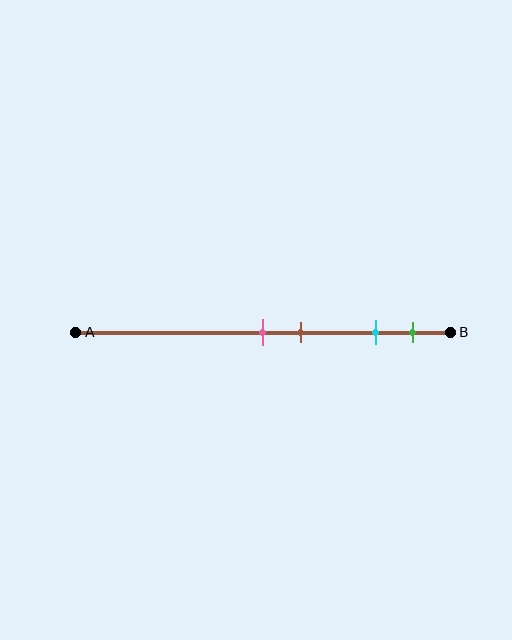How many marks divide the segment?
There are 4 marks dividing the segment.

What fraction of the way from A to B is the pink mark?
The pink mark is approximately 50% (0.5) of the way from A to B.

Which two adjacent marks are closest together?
The pink and brown marks are the closest adjacent pair.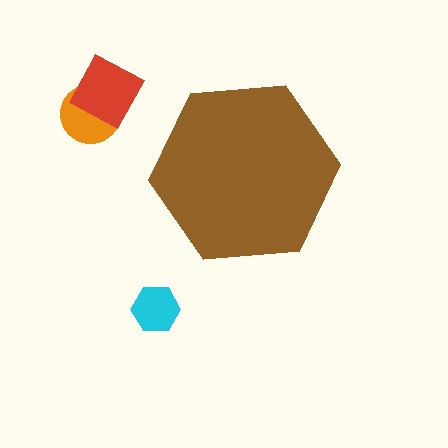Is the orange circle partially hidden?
No, the orange circle is fully visible.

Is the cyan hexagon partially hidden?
No, the cyan hexagon is fully visible.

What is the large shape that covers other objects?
A brown hexagon.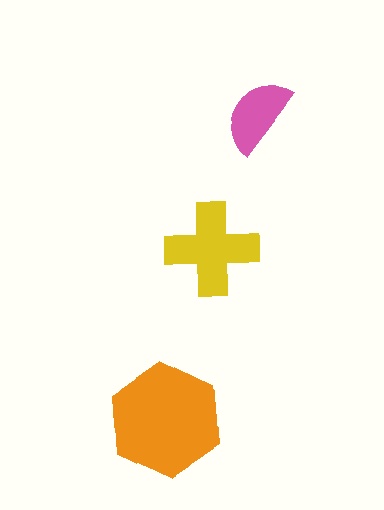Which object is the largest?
The orange hexagon.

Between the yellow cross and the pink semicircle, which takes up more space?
The yellow cross.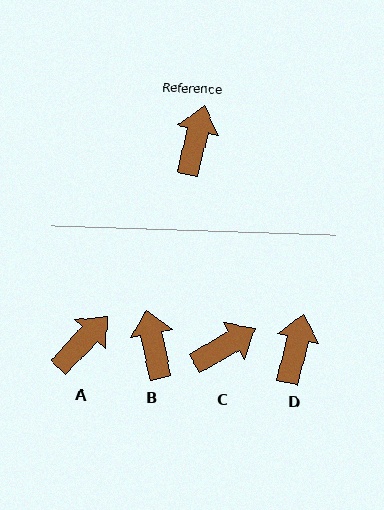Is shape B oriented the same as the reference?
No, it is off by about 26 degrees.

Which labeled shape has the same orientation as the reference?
D.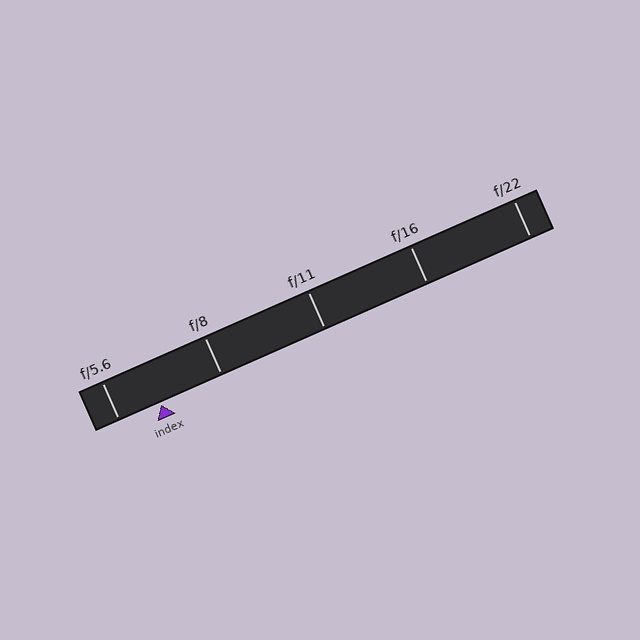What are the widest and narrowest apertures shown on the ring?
The widest aperture shown is f/5.6 and the narrowest is f/22.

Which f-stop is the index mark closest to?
The index mark is closest to f/5.6.